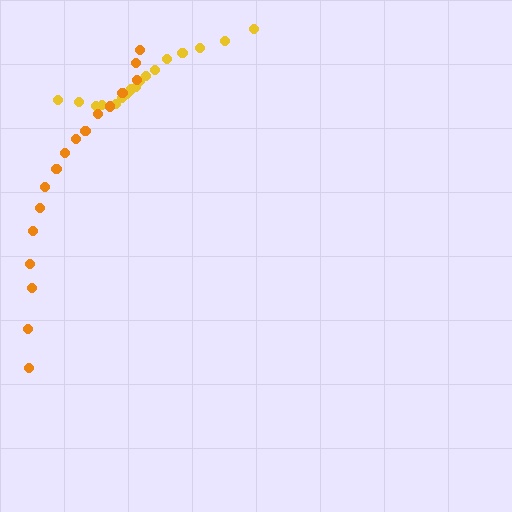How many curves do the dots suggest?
There are 2 distinct paths.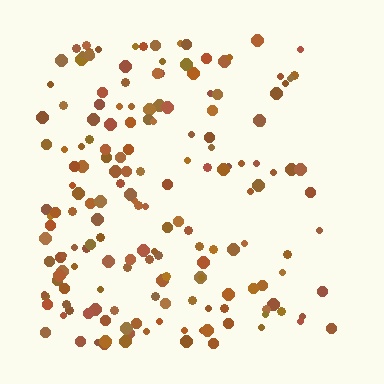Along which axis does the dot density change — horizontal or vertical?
Horizontal.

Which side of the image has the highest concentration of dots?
The left.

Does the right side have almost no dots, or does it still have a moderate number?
Still a moderate number, just noticeably fewer than the left.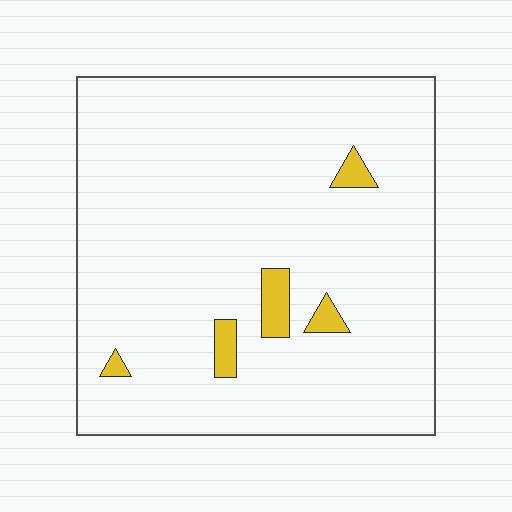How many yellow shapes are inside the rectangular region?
5.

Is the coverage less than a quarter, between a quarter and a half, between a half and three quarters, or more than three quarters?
Less than a quarter.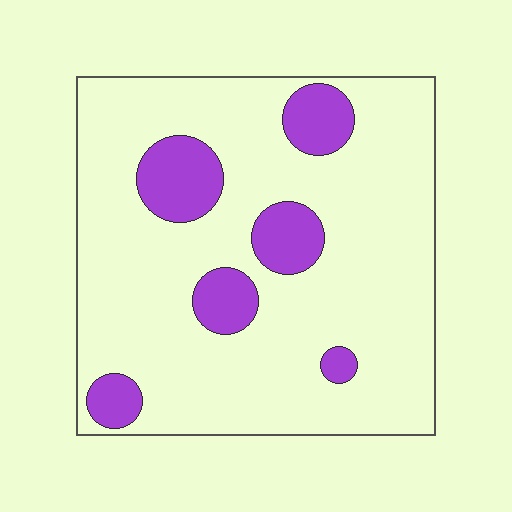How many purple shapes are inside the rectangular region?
6.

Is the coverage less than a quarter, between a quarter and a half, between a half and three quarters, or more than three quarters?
Less than a quarter.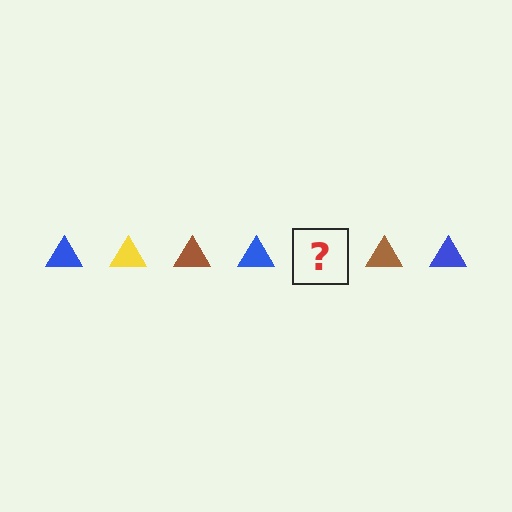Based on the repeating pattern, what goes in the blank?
The blank should be a yellow triangle.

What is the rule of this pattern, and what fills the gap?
The rule is that the pattern cycles through blue, yellow, brown triangles. The gap should be filled with a yellow triangle.